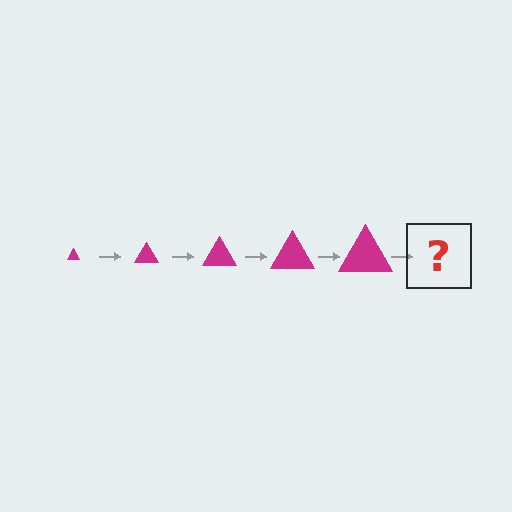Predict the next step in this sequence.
The next step is a magenta triangle, larger than the previous one.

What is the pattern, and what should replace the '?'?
The pattern is that the triangle gets progressively larger each step. The '?' should be a magenta triangle, larger than the previous one.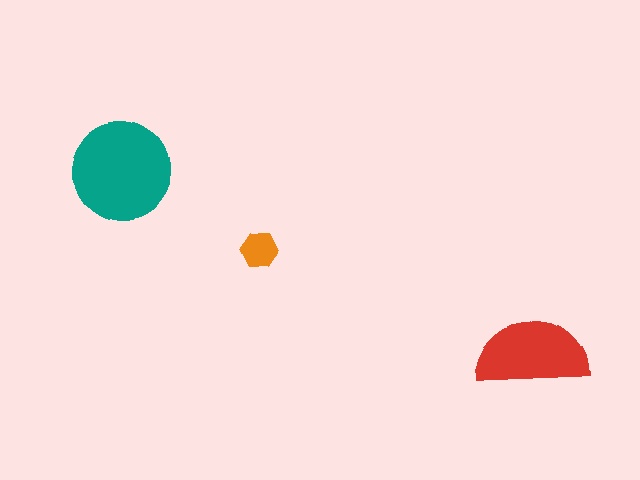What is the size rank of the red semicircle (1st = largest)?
2nd.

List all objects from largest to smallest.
The teal circle, the red semicircle, the orange hexagon.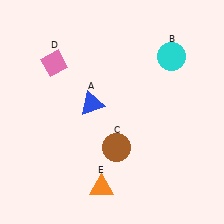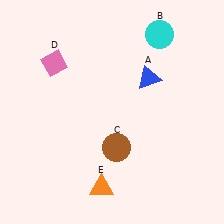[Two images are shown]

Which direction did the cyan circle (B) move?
The cyan circle (B) moved up.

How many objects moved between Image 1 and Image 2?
2 objects moved between the two images.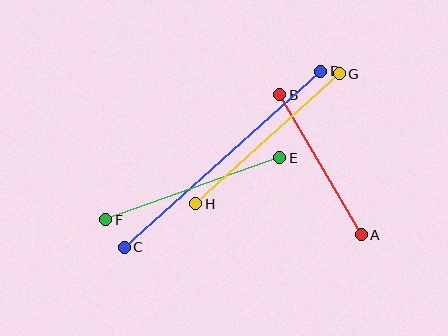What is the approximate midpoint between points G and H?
The midpoint is at approximately (268, 139) pixels.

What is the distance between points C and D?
The distance is approximately 264 pixels.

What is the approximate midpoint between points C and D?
The midpoint is at approximately (223, 159) pixels.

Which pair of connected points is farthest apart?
Points C and D are farthest apart.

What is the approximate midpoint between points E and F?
The midpoint is at approximately (193, 189) pixels.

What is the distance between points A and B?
The distance is approximately 162 pixels.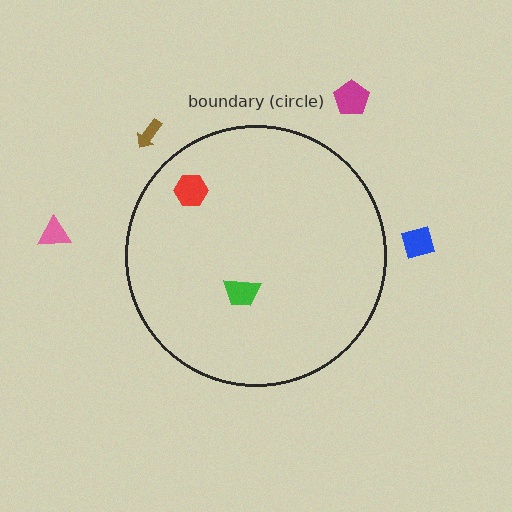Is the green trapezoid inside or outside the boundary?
Inside.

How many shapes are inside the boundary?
2 inside, 4 outside.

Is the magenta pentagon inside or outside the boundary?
Outside.